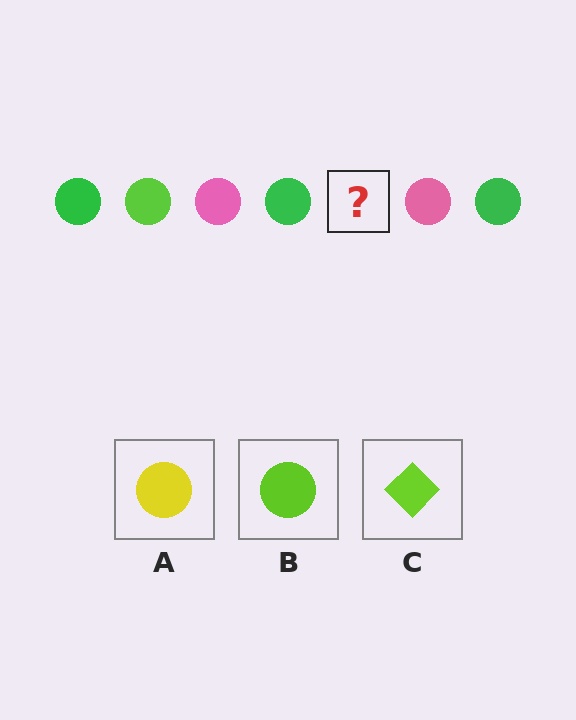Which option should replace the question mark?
Option B.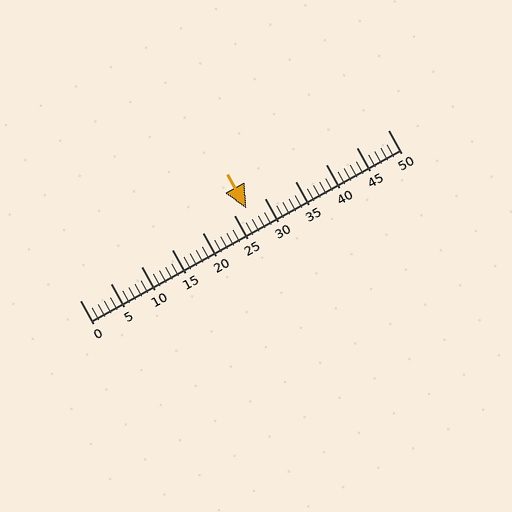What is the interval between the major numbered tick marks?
The major tick marks are spaced 5 units apart.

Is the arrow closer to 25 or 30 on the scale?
The arrow is closer to 25.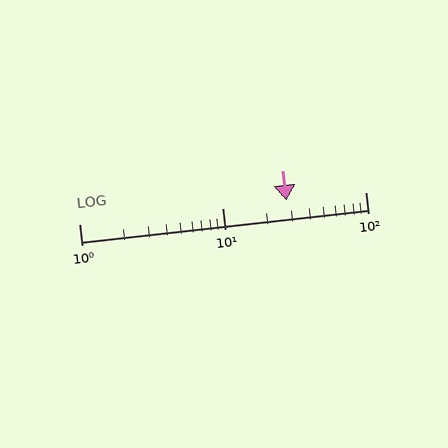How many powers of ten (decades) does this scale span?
The scale spans 2 decades, from 1 to 100.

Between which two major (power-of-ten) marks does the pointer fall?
The pointer is between 10 and 100.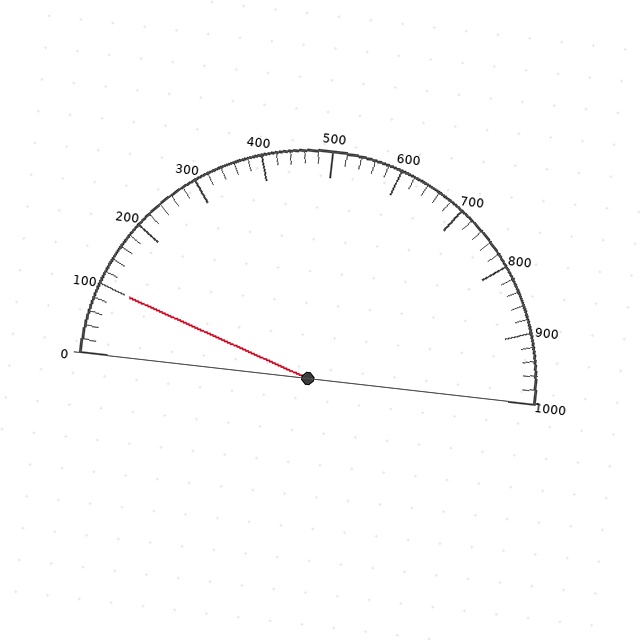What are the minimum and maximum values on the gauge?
The gauge ranges from 0 to 1000.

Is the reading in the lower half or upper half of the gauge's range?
The reading is in the lower half of the range (0 to 1000).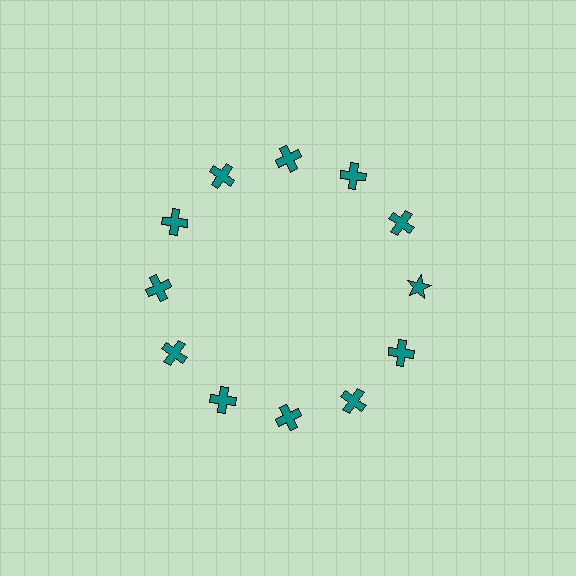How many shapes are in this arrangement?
There are 12 shapes arranged in a ring pattern.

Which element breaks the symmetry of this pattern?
The teal star at roughly the 3 o'clock position breaks the symmetry. All other shapes are teal crosses.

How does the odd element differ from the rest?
It has a different shape: star instead of cross.